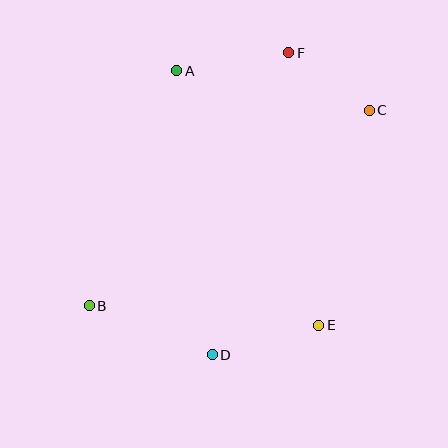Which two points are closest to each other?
Points C and F are closest to each other.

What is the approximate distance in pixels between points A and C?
The distance between A and C is approximately 197 pixels.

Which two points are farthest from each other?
Points B and C are farthest from each other.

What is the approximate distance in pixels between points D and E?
The distance between D and E is approximately 110 pixels.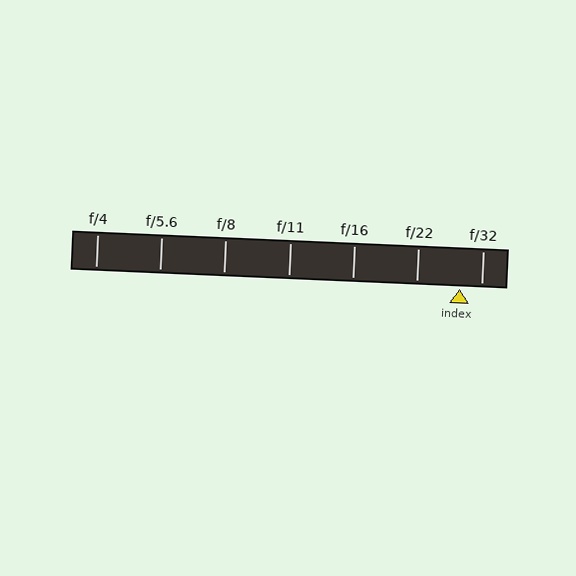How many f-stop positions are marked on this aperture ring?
There are 7 f-stop positions marked.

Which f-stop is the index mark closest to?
The index mark is closest to f/32.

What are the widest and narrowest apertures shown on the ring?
The widest aperture shown is f/4 and the narrowest is f/32.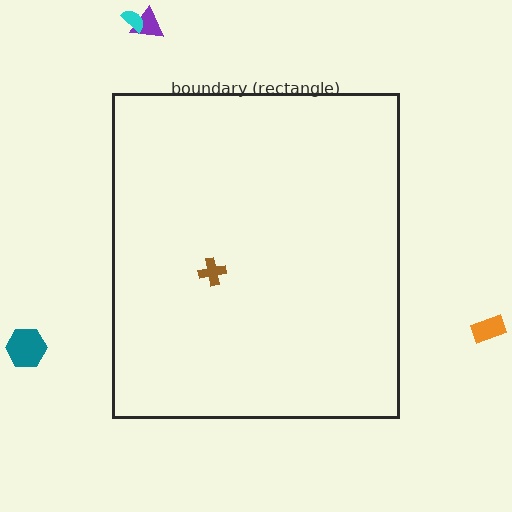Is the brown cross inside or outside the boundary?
Inside.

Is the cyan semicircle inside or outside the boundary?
Outside.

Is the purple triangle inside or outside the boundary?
Outside.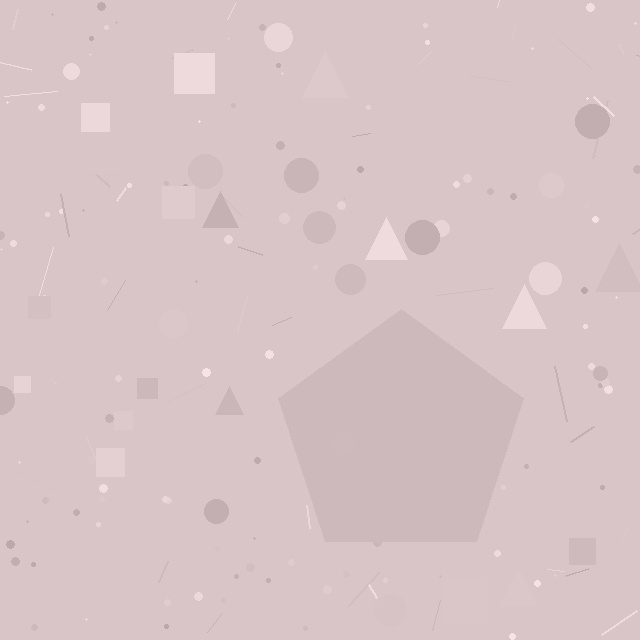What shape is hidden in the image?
A pentagon is hidden in the image.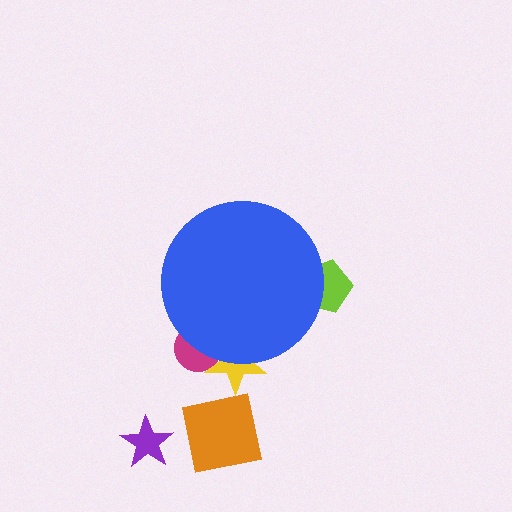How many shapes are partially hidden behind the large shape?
3 shapes are partially hidden.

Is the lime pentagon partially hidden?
Yes, the lime pentagon is partially hidden behind the blue circle.